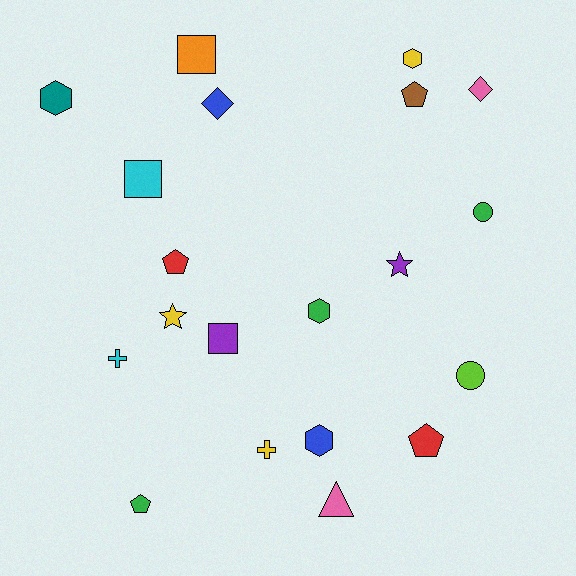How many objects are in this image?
There are 20 objects.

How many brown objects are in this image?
There is 1 brown object.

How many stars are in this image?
There are 2 stars.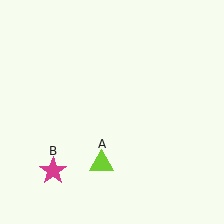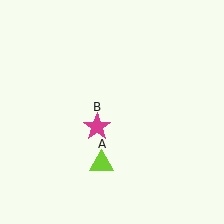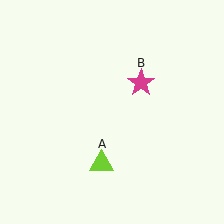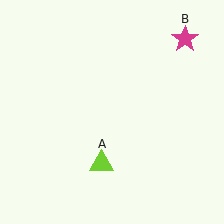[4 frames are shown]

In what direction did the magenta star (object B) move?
The magenta star (object B) moved up and to the right.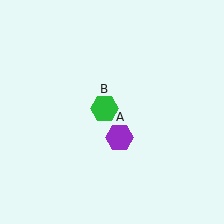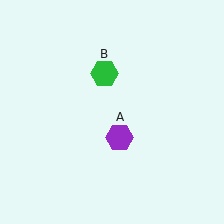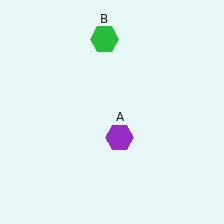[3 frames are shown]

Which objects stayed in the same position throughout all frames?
Purple hexagon (object A) remained stationary.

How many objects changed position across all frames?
1 object changed position: green hexagon (object B).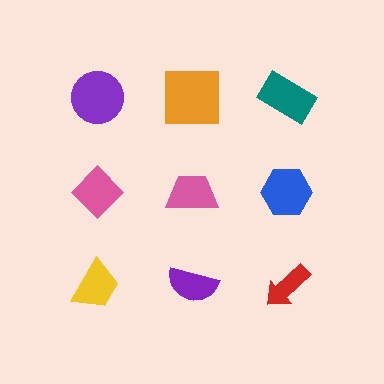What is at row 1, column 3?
A teal rectangle.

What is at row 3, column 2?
A purple semicircle.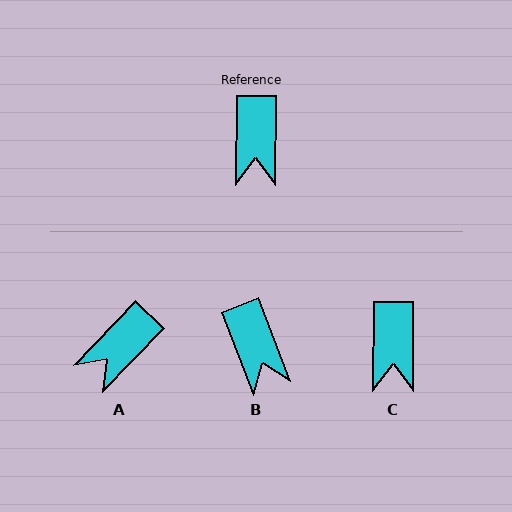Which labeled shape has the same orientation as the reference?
C.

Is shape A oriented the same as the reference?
No, it is off by about 43 degrees.